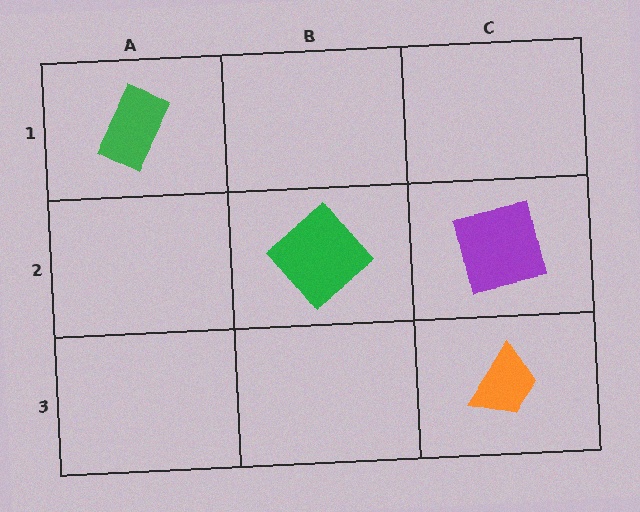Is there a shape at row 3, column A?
No, that cell is empty.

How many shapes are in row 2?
2 shapes.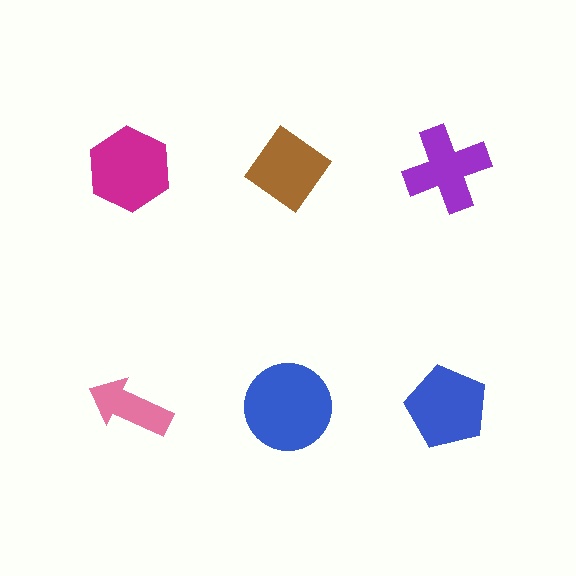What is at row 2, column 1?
A pink arrow.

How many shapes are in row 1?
3 shapes.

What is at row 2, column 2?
A blue circle.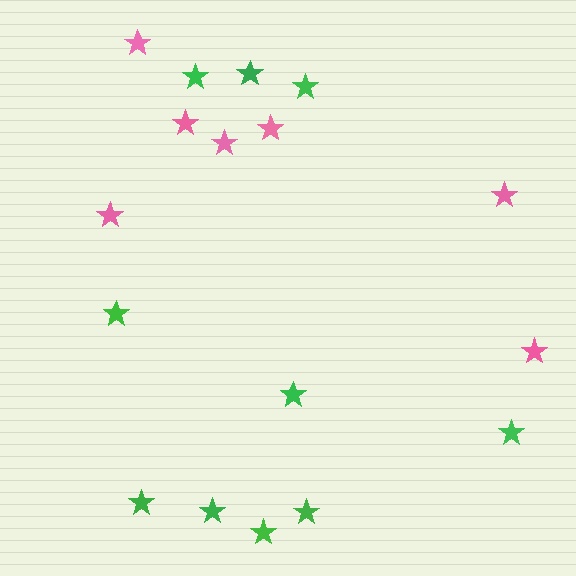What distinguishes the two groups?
There are 2 groups: one group of pink stars (7) and one group of green stars (10).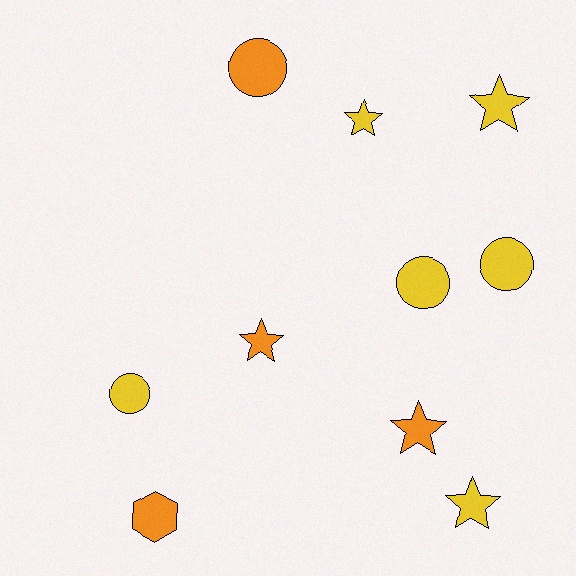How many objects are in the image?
There are 10 objects.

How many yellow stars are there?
There are 3 yellow stars.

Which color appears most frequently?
Yellow, with 6 objects.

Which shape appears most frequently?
Star, with 5 objects.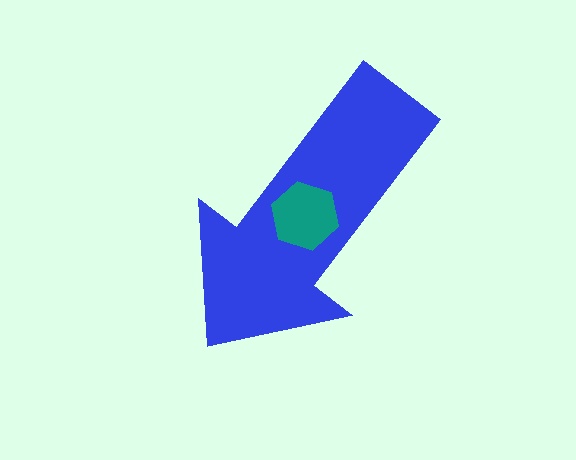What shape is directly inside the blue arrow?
The teal hexagon.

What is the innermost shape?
The teal hexagon.